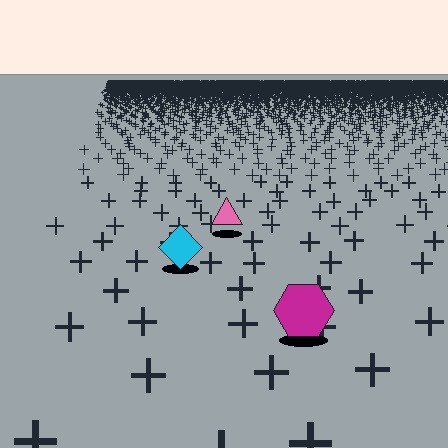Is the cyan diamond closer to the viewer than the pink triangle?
Yes. The cyan diamond is closer — you can tell from the texture gradient: the ground texture is coarser near it.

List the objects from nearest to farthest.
From nearest to farthest: the magenta hexagon, the cyan diamond, the pink triangle.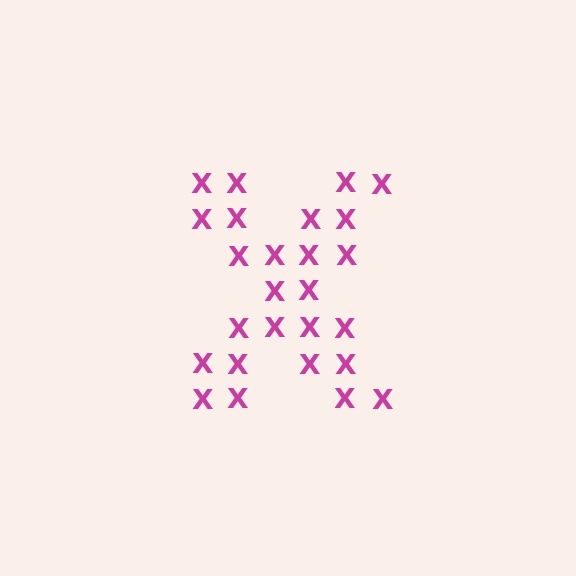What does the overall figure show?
The overall figure shows the letter X.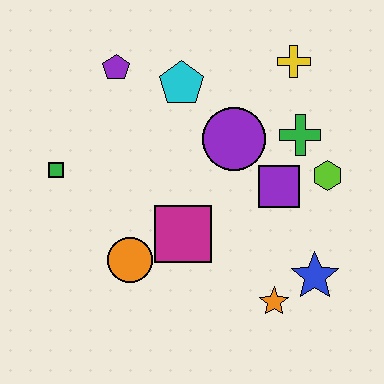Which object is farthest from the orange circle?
The yellow cross is farthest from the orange circle.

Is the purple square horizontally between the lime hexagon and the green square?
Yes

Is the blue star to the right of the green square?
Yes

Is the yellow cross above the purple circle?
Yes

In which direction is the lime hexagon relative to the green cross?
The lime hexagon is below the green cross.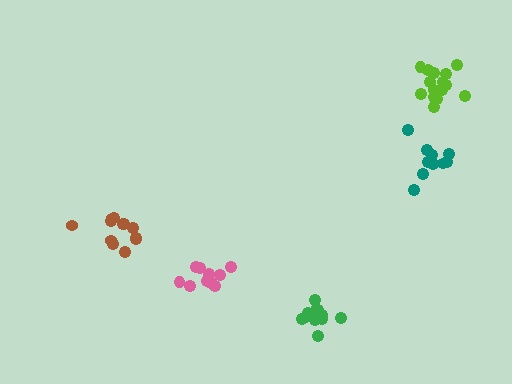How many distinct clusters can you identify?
There are 5 distinct clusters.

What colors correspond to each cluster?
The clusters are colored: green, brown, teal, pink, lime.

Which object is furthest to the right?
The lime cluster is rightmost.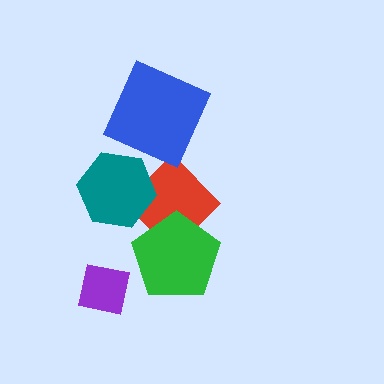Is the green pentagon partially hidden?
No, no other shape covers it.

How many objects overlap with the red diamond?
2 objects overlap with the red diamond.